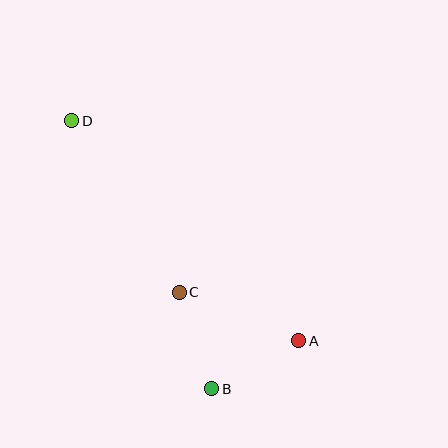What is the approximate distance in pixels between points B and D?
The distance between B and D is approximately 302 pixels.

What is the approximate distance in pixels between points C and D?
The distance between C and D is approximately 202 pixels.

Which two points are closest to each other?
Points A and B are closest to each other.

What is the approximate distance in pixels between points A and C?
The distance between A and C is approximately 129 pixels.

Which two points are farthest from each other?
Points A and D are farthest from each other.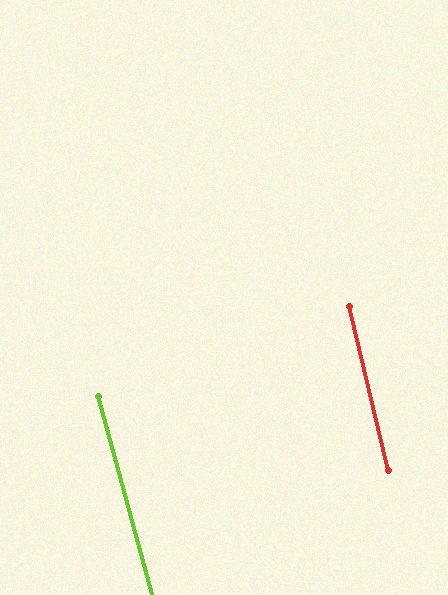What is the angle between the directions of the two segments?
Approximately 2 degrees.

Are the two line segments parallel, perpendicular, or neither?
Parallel — their directions differ by only 1.7°.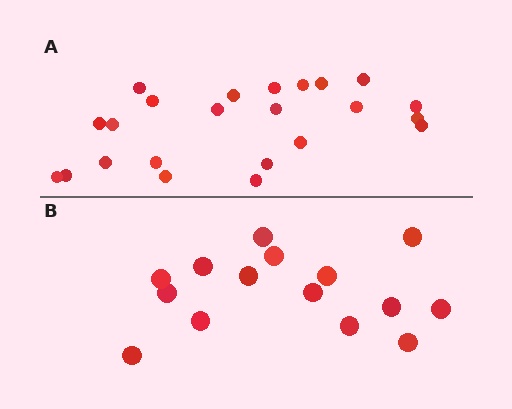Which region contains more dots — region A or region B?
Region A (the top region) has more dots.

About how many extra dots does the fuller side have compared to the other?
Region A has roughly 8 or so more dots than region B.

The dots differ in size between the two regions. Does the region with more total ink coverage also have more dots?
No. Region B has more total ink coverage because its dots are larger, but region A actually contains more individual dots. Total area can be misleading — the number of items is what matters here.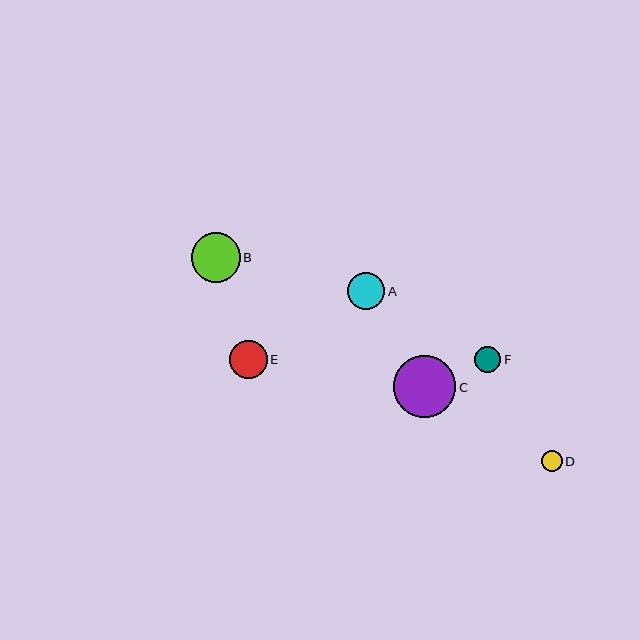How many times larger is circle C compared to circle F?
Circle C is approximately 2.4 times the size of circle F.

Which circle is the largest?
Circle C is the largest with a size of approximately 62 pixels.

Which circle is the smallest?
Circle D is the smallest with a size of approximately 21 pixels.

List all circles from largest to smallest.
From largest to smallest: C, B, E, A, F, D.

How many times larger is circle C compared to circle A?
Circle C is approximately 1.7 times the size of circle A.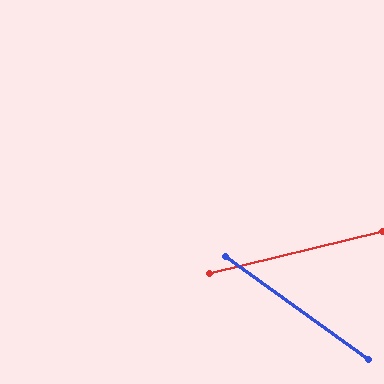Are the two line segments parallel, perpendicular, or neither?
Neither parallel nor perpendicular — they differ by about 49°.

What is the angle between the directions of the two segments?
Approximately 49 degrees.